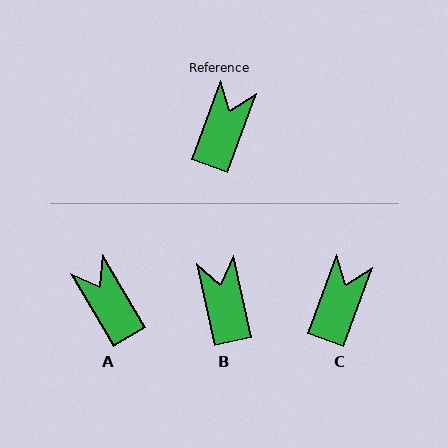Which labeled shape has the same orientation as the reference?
C.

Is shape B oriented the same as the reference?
No, it is off by about 33 degrees.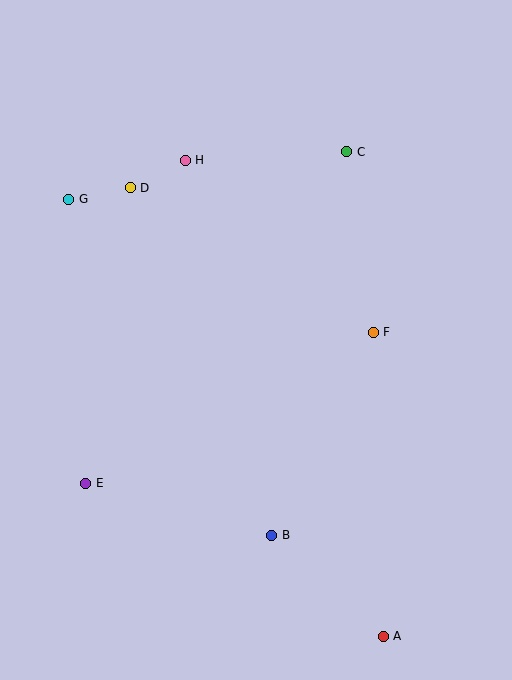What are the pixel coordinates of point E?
Point E is at (86, 483).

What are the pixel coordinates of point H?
Point H is at (185, 160).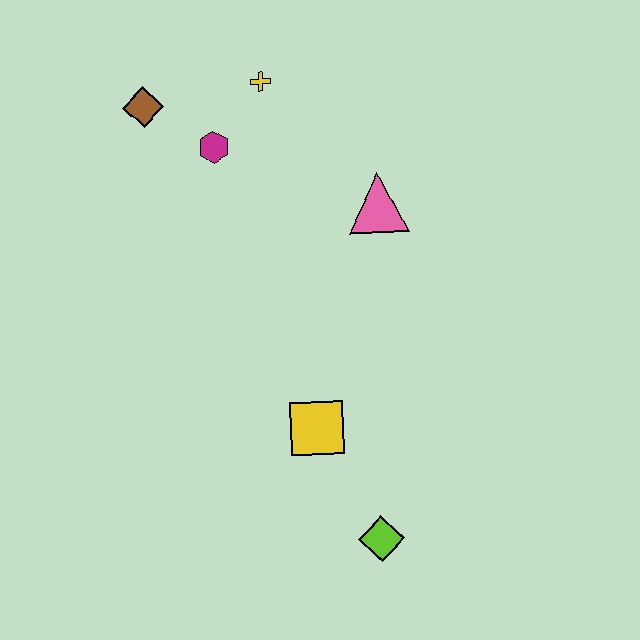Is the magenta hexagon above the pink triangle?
Yes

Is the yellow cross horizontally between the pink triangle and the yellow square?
No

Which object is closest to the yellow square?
The lime diamond is closest to the yellow square.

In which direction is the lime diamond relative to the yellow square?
The lime diamond is below the yellow square.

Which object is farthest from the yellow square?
The brown diamond is farthest from the yellow square.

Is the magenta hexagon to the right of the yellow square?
No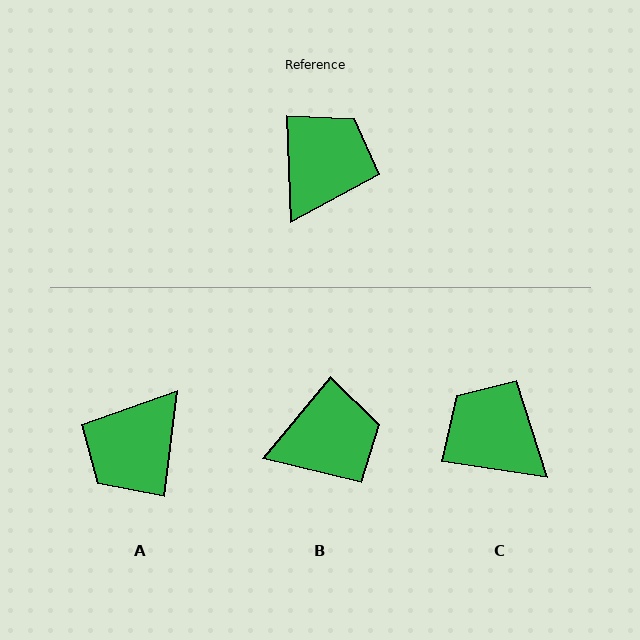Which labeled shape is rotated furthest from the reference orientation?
A, about 171 degrees away.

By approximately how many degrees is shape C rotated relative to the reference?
Approximately 79 degrees counter-clockwise.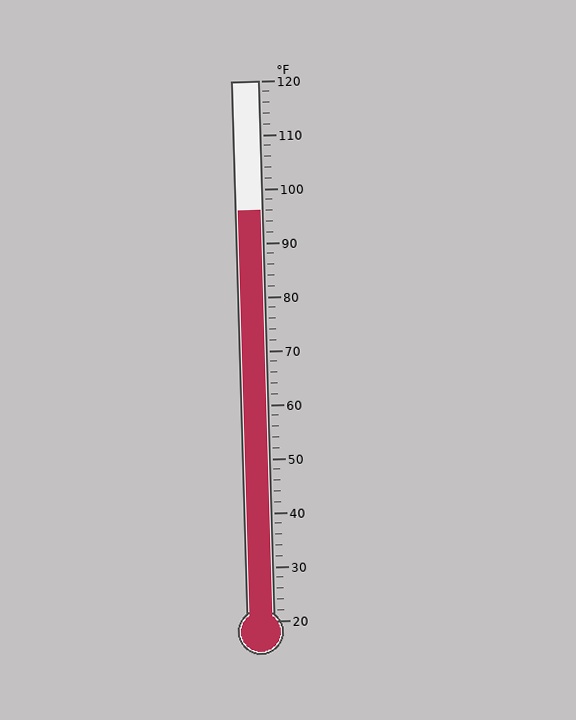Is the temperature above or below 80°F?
The temperature is above 80°F.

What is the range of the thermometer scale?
The thermometer scale ranges from 20°F to 120°F.